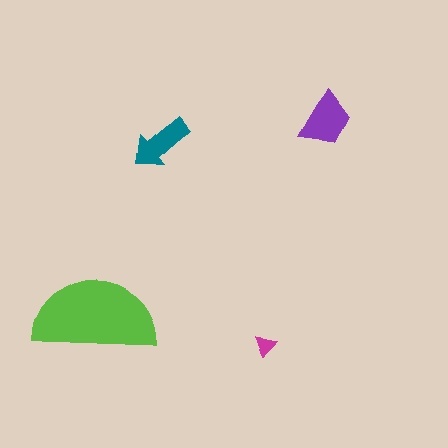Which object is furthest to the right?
The purple trapezoid is rightmost.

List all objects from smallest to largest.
The magenta triangle, the teal arrow, the purple trapezoid, the lime semicircle.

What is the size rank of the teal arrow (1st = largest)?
3rd.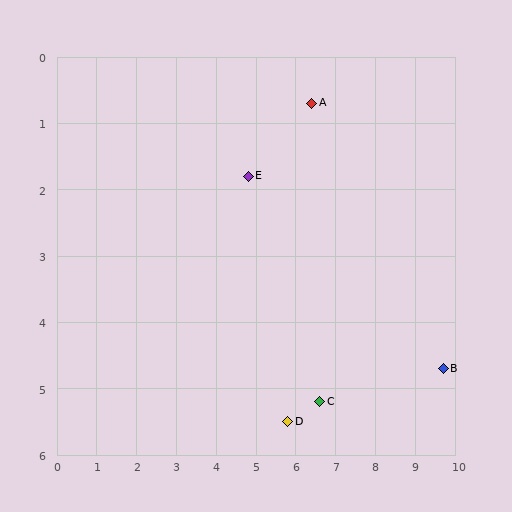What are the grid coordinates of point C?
Point C is at approximately (6.6, 5.2).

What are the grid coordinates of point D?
Point D is at approximately (5.8, 5.5).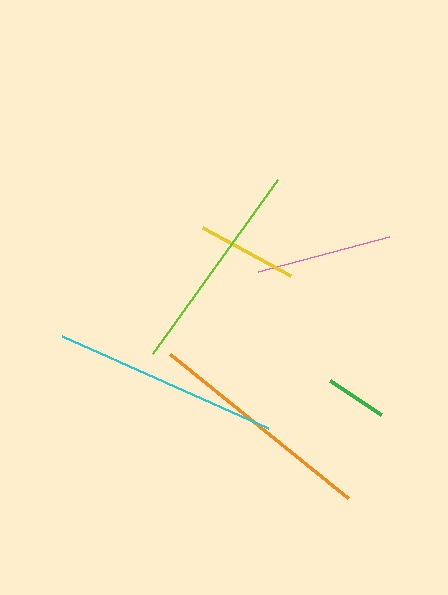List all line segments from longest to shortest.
From longest to shortest: orange, cyan, lime, pink, yellow, green.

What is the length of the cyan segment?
The cyan segment is approximately 225 pixels long.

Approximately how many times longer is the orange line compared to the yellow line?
The orange line is approximately 2.3 times the length of the yellow line.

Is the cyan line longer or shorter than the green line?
The cyan line is longer than the green line.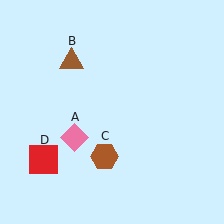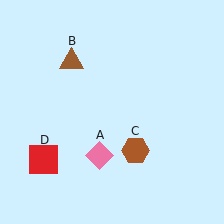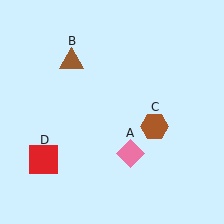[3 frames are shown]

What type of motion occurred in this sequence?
The pink diamond (object A), brown hexagon (object C) rotated counterclockwise around the center of the scene.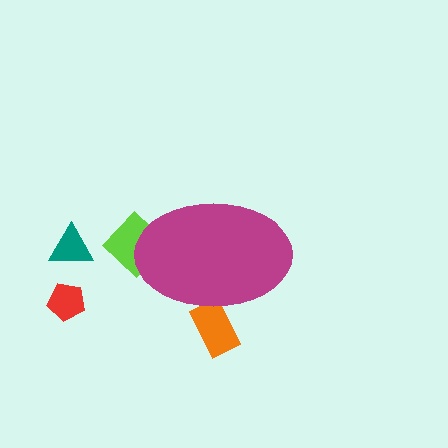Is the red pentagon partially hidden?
No, the red pentagon is fully visible.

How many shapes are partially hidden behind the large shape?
2 shapes are partially hidden.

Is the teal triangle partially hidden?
No, the teal triangle is fully visible.